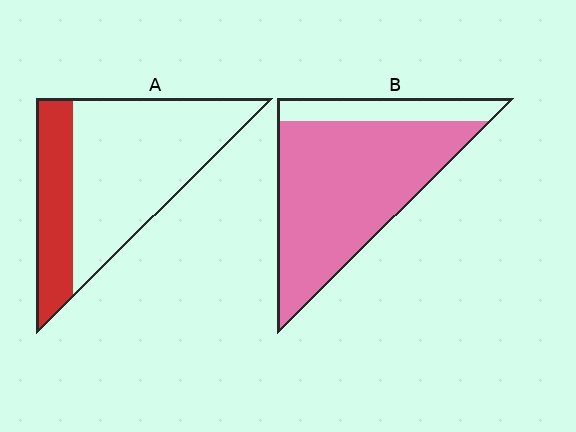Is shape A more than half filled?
No.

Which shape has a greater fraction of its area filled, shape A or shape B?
Shape B.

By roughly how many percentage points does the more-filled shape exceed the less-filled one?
By roughly 55 percentage points (B over A).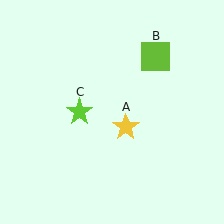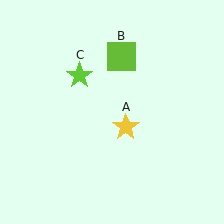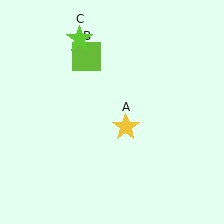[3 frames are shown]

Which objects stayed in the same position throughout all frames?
Yellow star (object A) remained stationary.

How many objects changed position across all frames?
2 objects changed position: lime square (object B), lime star (object C).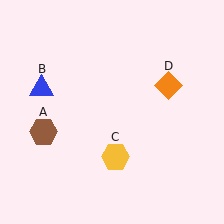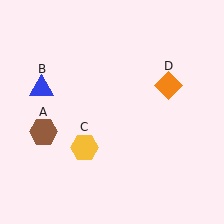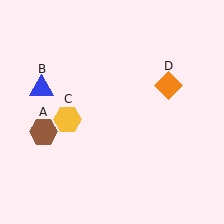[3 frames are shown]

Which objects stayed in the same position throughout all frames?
Brown hexagon (object A) and blue triangle (object B) and orange diamond (object D) remained stationary.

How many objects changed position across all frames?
1 object changed position: yellow hexagon (object C).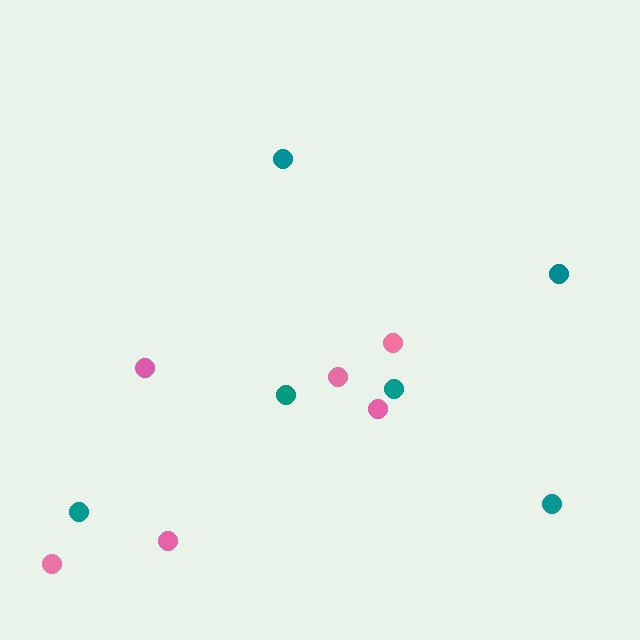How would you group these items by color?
There are 2 groups: one group of teal circles (6) and one group of pink circles (6).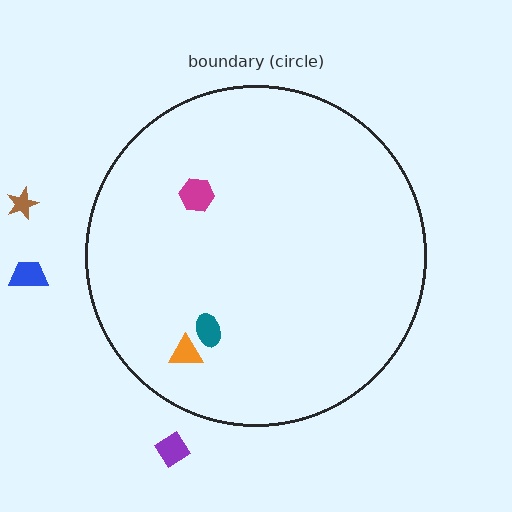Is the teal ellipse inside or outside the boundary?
Inside.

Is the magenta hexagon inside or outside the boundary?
Inside.